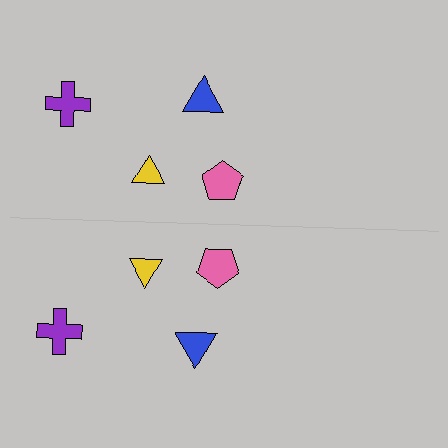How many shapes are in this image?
There are 8 shapes in this image.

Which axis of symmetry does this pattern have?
The pattern has a horizontal axis of symmetry running through the center of the image.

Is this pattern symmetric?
Yes, this pattern has bilateral (reflection) symmetry.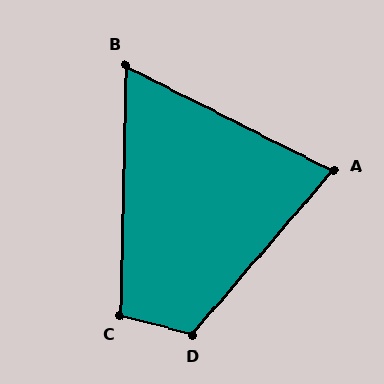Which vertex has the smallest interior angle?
B, at approximately 64 degrees.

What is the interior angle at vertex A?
Approximately 76 degrees (acute).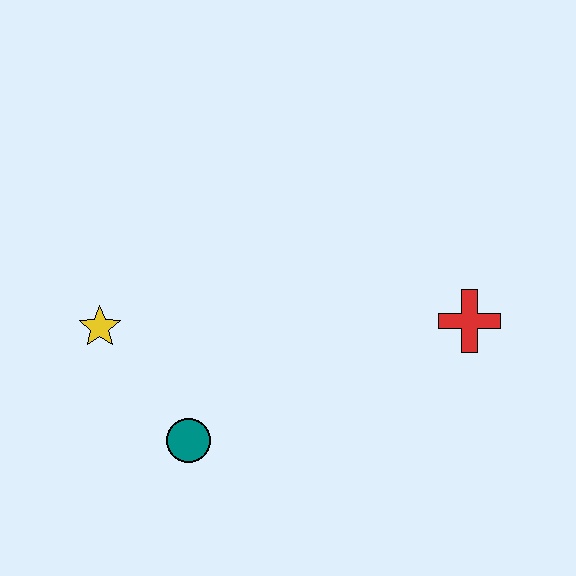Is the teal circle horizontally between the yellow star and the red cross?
Yes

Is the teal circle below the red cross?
Yes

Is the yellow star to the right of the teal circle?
No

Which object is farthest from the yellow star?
The red cross is farthest from the yellow star.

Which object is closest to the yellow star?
The teal circle is closest to the yellow star.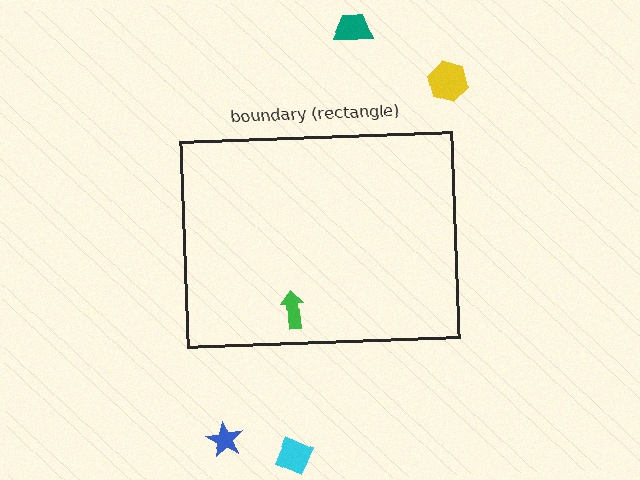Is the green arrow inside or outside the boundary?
Inside.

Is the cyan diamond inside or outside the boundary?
Outside.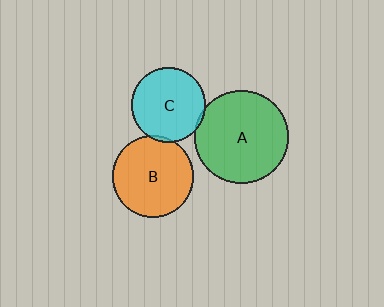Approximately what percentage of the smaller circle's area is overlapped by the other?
Approximately 5%.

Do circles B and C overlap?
Yes.